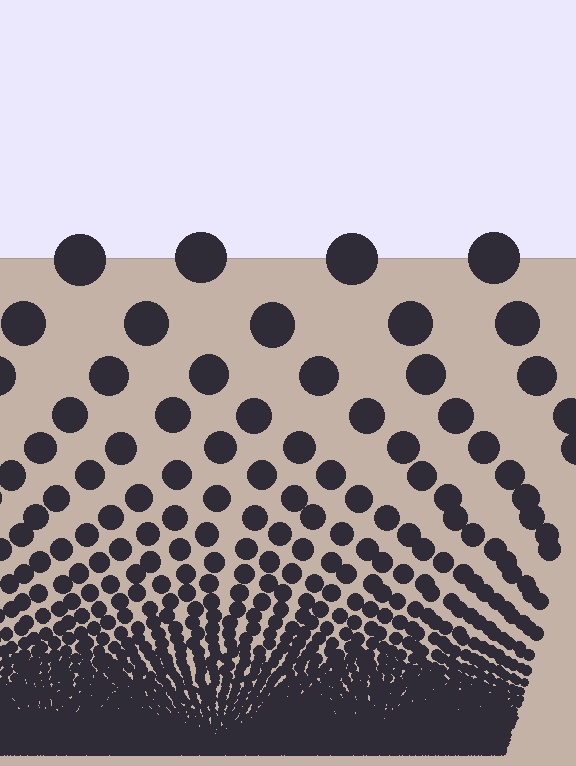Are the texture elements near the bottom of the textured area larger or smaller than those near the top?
Smaller. The gradient is inverted — elements near the bottom are smaller and denser.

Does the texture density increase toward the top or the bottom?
Density increases toward the bottom.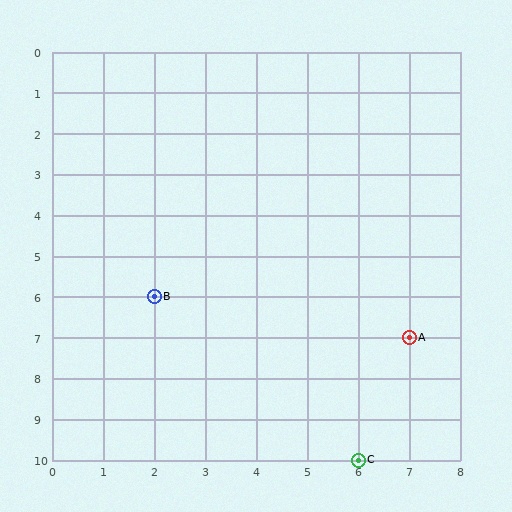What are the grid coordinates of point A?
Point A is at grid coordinates (7, 7).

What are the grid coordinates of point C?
Point C is at grid coordinates (6, 10).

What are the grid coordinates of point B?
Point B is at grid coordinates (2, 6).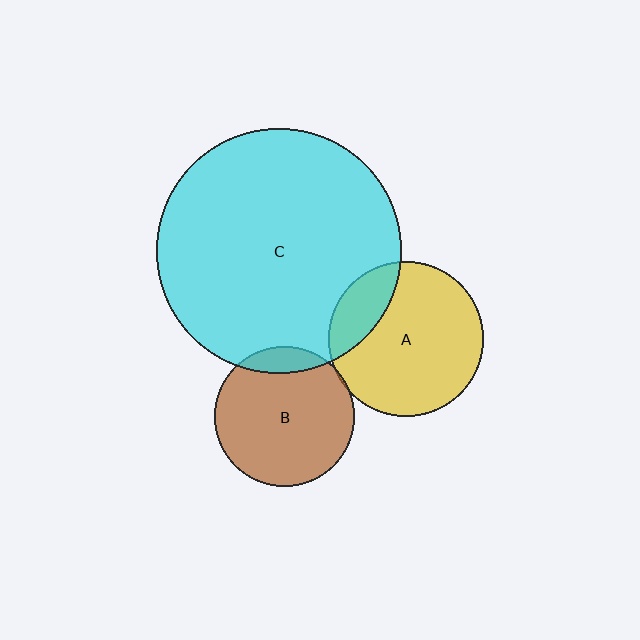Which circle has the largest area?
Circle C (cyan).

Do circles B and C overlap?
Yes.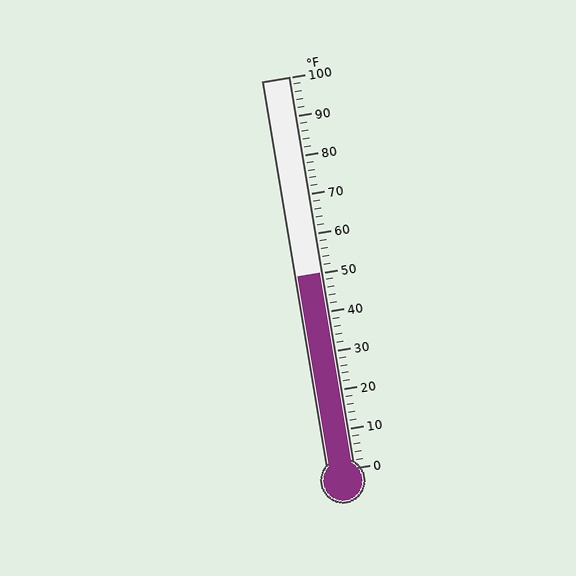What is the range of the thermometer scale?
The thermometer scale ranges from 0°F to 100°F.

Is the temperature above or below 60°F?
The temperature is below 60°F.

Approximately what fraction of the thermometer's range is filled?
The thermometer is filled to approximately 50% of its range.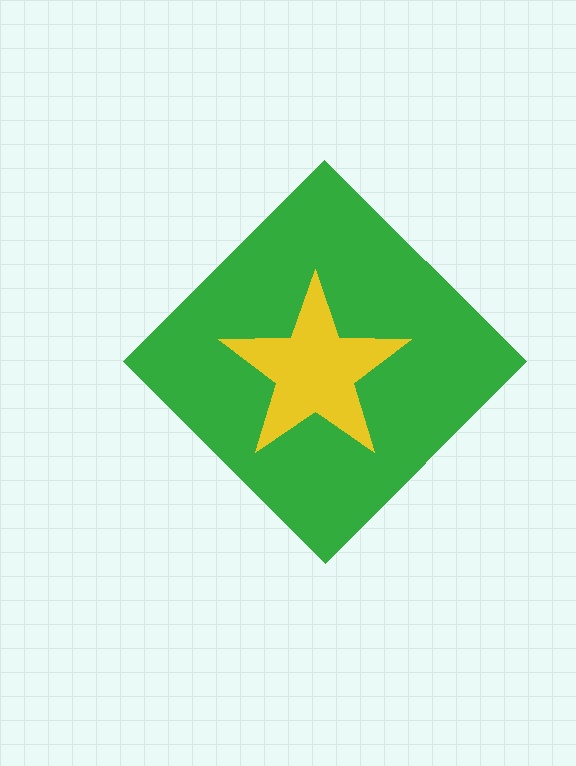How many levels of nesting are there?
2.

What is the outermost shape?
The green diamond.